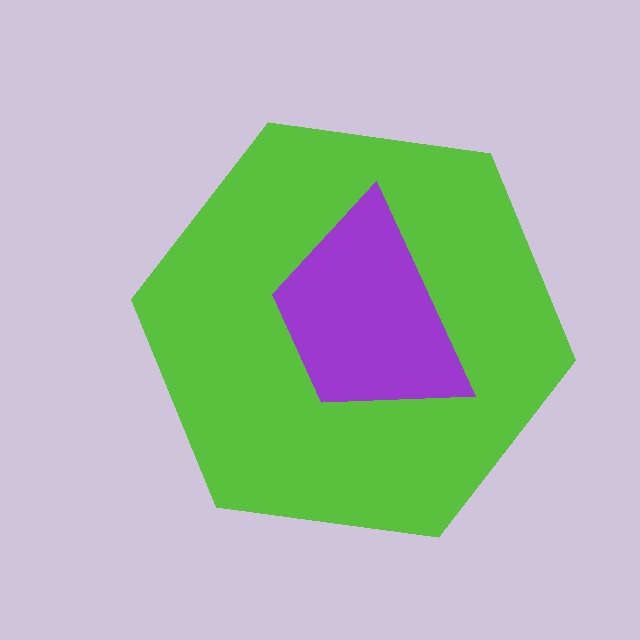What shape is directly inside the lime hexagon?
The purple trapezoid.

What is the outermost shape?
The lime hexagon.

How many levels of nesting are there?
2.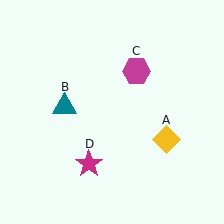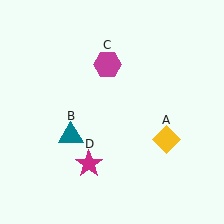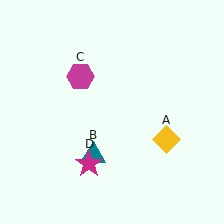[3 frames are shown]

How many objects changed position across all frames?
2 objects changed position: teal triangle (object B), magenta hexagon (object C).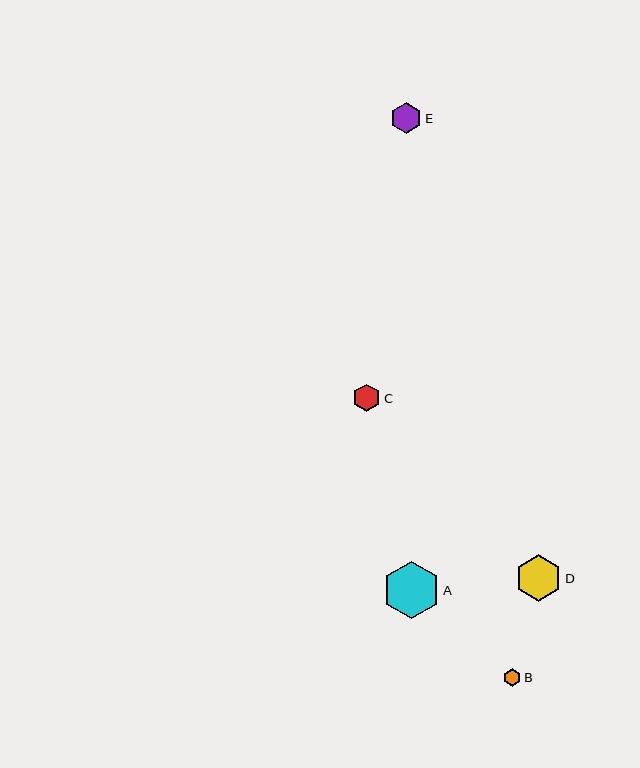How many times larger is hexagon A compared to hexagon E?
Hexagon A is approximately 1.9 times the size of hexagon E.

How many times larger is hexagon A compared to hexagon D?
Hexagon A is approximately 1.2 times the size of hexagon D.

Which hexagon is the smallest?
Hexagon B is the smallest with a size of approximately 17 pixels.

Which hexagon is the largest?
Hexagon A is the largest with a size of approximately 57 pixels.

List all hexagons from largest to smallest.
From largest to smallest: A, D, E, C, B.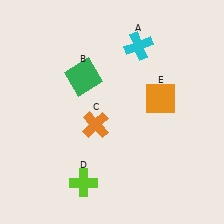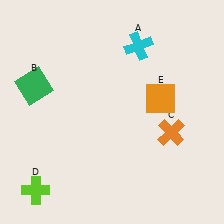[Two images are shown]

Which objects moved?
The objects that moved are: the green square (B), the orange cross (C), the lime cross (D).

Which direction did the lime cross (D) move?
The lime cross (D) moved left.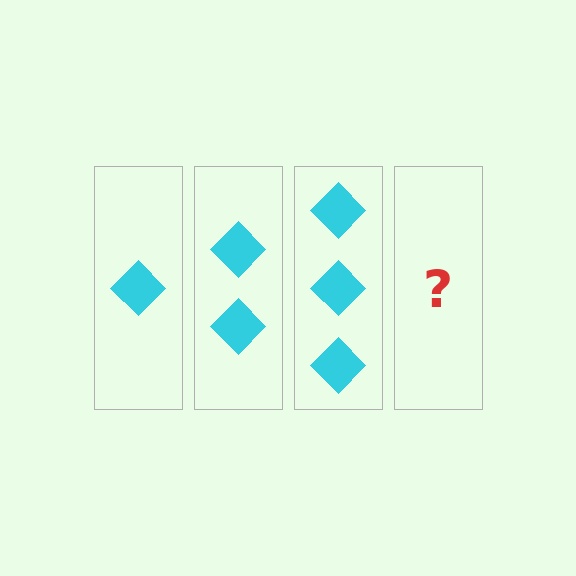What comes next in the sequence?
The next element should be 4 diamonds.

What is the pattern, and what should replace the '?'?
The pattern is that each step adds one more diamond. The '?' should be 4 diamonds.